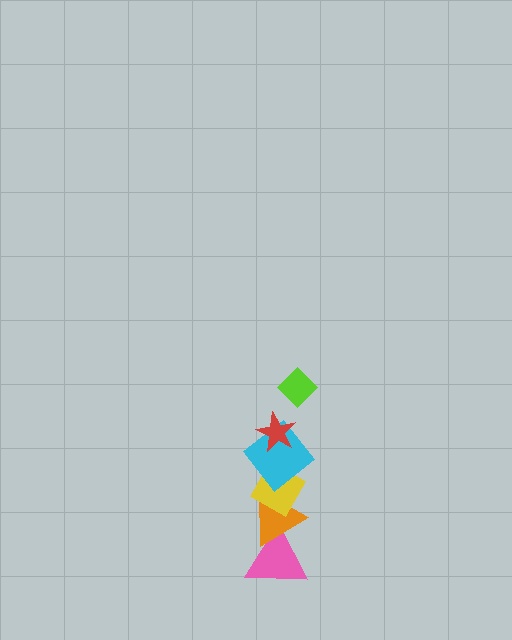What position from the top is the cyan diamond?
The cyan diamond is 3rd from the top.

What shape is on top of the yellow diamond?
The cyan diamond is on top of the yellow diamond.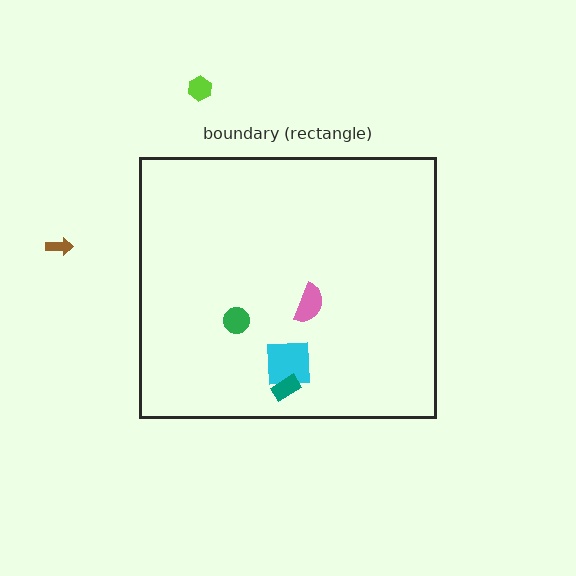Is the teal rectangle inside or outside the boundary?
Inside.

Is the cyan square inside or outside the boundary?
Inside.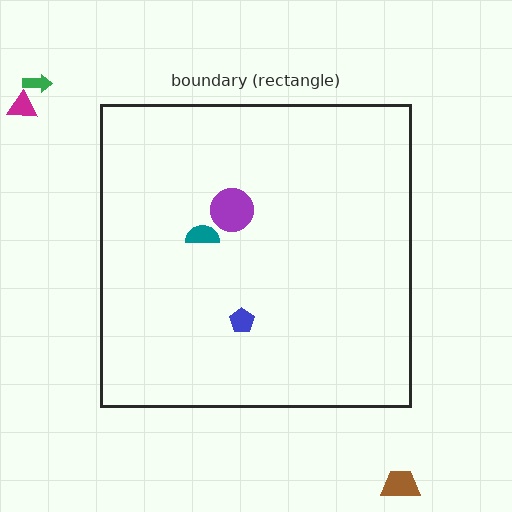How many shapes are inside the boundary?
3 inside, 3 outside.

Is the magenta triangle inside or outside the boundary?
Outside.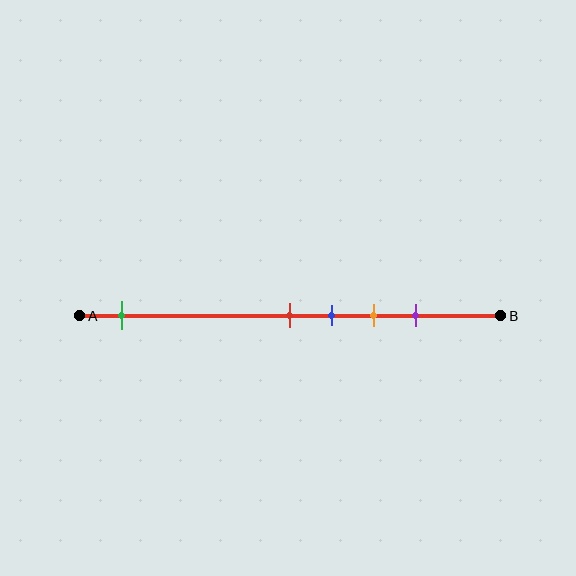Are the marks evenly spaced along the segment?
No, the marks are not evenly spaced.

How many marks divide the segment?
There are 5 marks dividing the segment.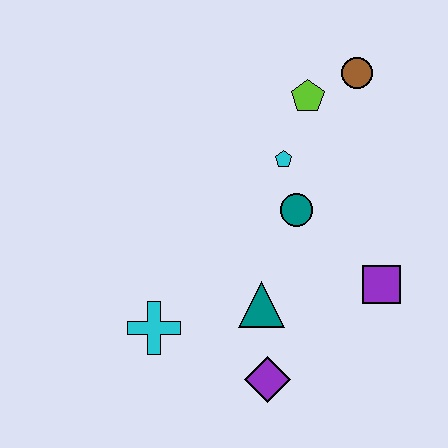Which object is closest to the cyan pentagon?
The teal circle is closest to the cyan pentagon.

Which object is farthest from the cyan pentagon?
The purple diamond is farthest from the cyan pentagon.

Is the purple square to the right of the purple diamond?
Yes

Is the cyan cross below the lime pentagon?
Yes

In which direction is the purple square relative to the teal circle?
The purple square is to the right of the teal circle.